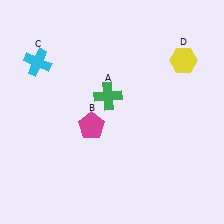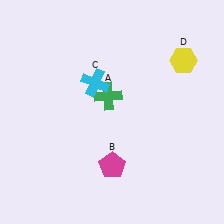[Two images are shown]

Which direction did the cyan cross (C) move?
The cyan cross (C) moved right.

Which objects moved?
The objects that moved are: the magenta pentagon (B), the cyan cross (C).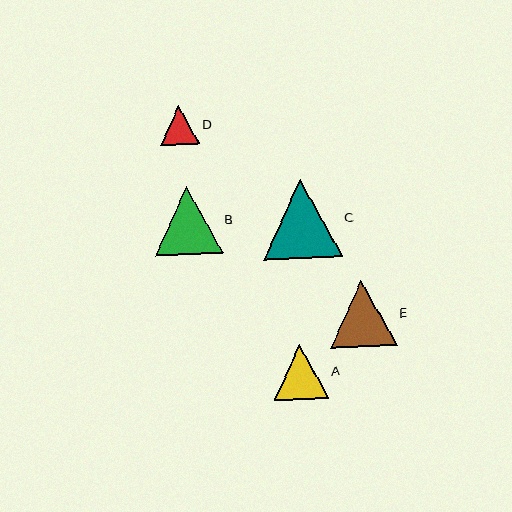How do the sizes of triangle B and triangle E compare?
Triangle B and triangle E are approximately the same size.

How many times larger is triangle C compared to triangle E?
Triangle C is approximately 1.2 times the size of triangle E.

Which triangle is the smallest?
Triangle D is the smallest with a size of approximately 39 pixels.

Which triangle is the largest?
Triangle C is the largest with a size of approximately 79 pixels.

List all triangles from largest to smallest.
From largest to smallest: C, B, E, A, D.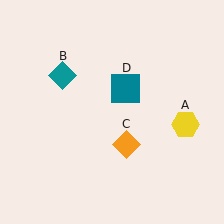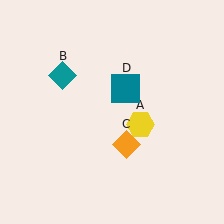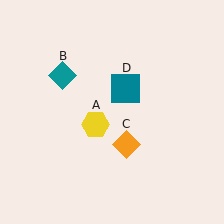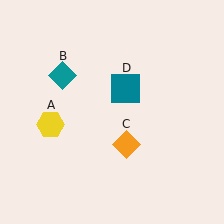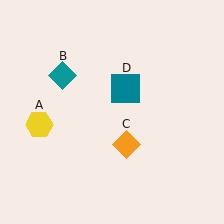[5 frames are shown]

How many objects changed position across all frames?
1 object changed position: yellow hexagon (object A).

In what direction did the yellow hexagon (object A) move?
The yellow hexagon (object A) moved left.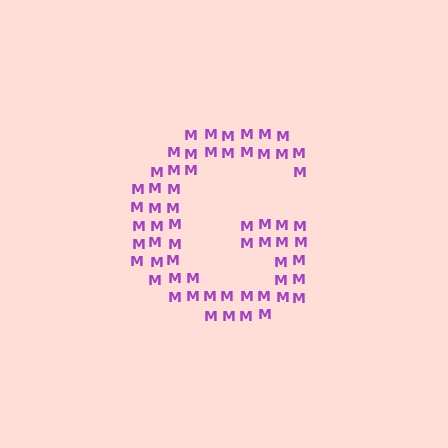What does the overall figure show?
The overall figure shows the letter G.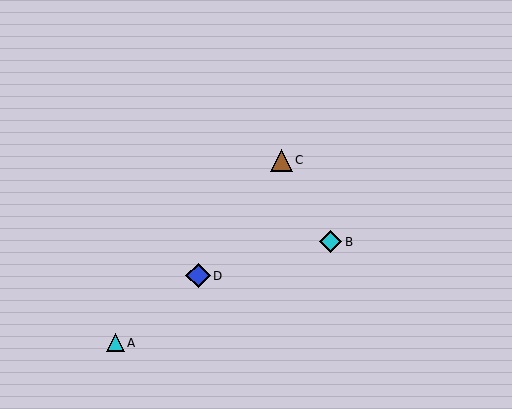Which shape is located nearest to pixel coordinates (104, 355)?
The cyan triangle (labeled A) at (116, 343) is nearest to that location.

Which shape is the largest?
The blue diamond (labeled D) is the largest.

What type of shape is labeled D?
Shape D is a blue diamond.